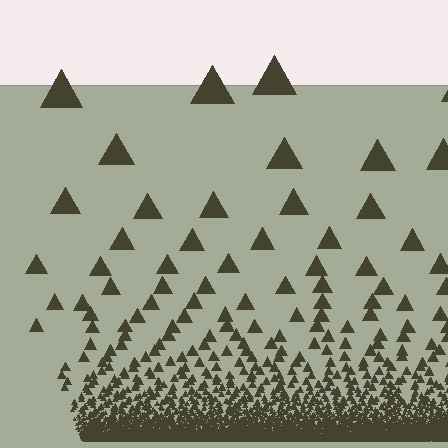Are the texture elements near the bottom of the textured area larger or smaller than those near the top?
Smaller. The gradient is inverted — elements near the bottom are smaller and denser.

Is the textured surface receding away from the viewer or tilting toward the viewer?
The surface appears to tilt toward the viewer. Texture elements get larger and sparser toward the top.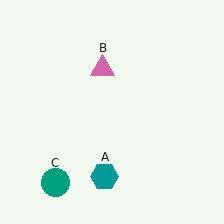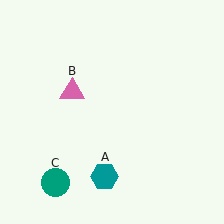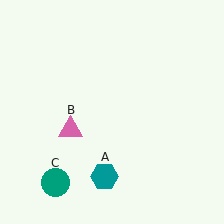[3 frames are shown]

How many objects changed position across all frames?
1 object changed position: pink triangle (object B).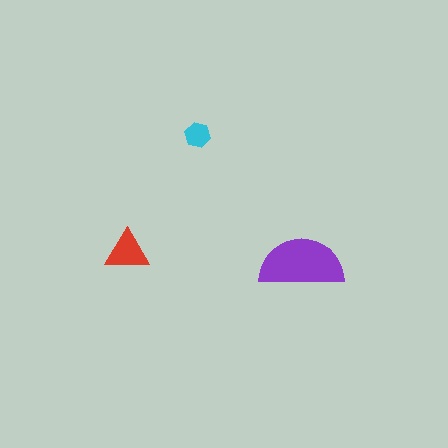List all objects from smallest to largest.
The cyan hexagon, the red triangle, the purple semicircle.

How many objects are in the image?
There are 3 objects in the image.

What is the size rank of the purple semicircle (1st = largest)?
1st.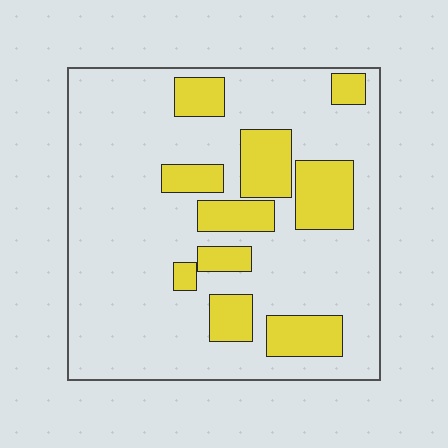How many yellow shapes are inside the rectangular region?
10.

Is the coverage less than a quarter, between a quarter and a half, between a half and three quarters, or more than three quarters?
Less than a quarter.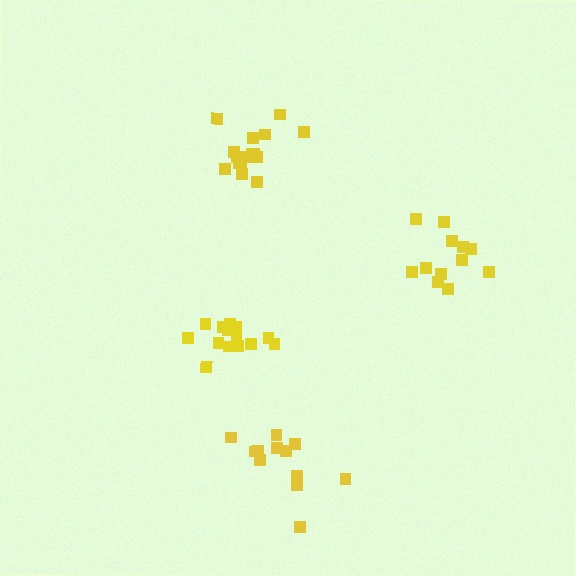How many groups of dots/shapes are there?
There are 4 groups.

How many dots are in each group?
Group 1: 16 dots, Group 2: 15 dots, Group 3: 12 dots, Group 4: 12 dots (55 total).